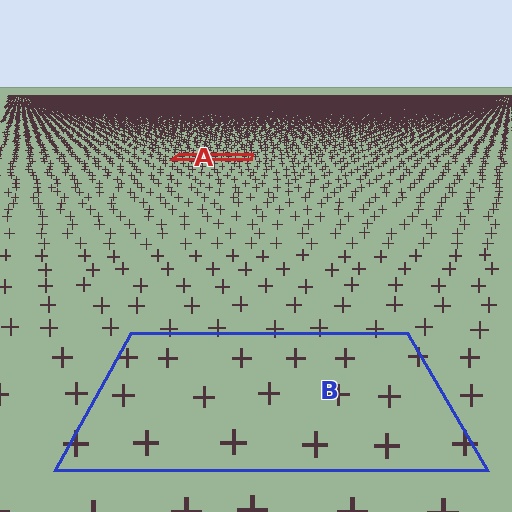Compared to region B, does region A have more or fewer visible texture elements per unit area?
Region A has more texture elements per unit area — they are packed more densely because it is farther away.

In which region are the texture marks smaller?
The texture marks are smaller in region A, because it is farther away.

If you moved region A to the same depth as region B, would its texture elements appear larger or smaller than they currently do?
They would appear larger. At a closer depth, the same texture elements are projected at a bigger on-screen size.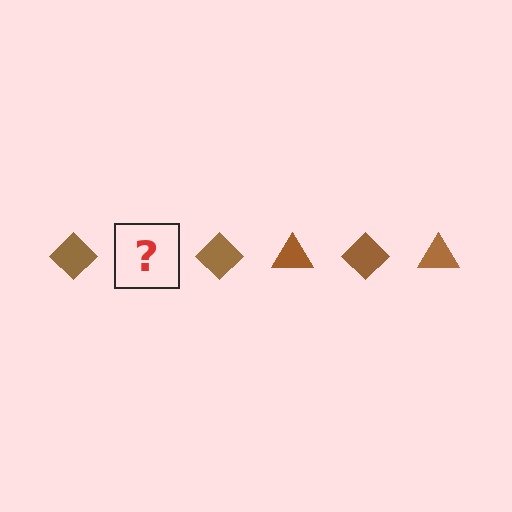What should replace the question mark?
The question mark should be replaced with a brown triangle.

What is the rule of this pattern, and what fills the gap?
The rule is that the pattern cycles through diamond, triangle shapes in brown. The gap should be filled with a brown triangle.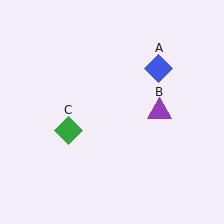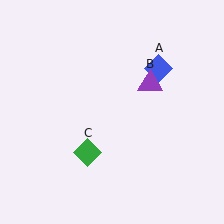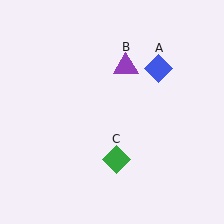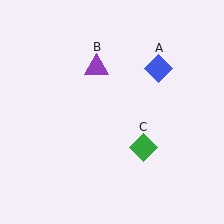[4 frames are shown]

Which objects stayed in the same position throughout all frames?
Blue diamond (object A) remained stationary.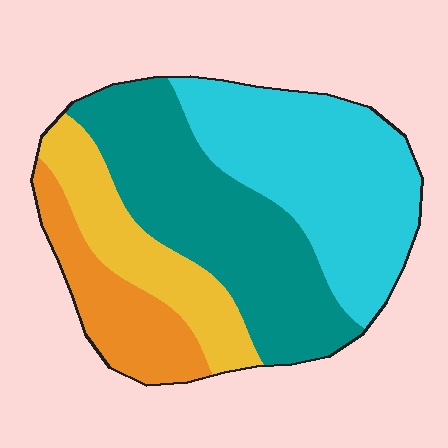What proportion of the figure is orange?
Orange covers 15% of the figure.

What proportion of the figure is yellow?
Yellow takes up about one sixth (1/6) of the figure.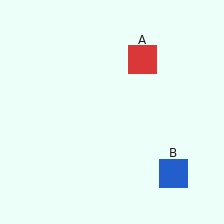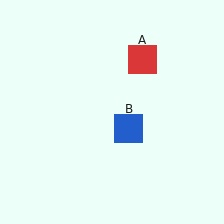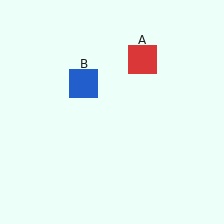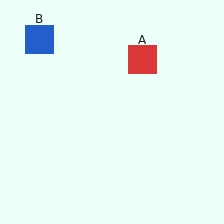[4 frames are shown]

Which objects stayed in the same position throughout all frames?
Red square (object A) remained stationary.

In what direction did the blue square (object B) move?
The blue square (object B) moved up and to the left.